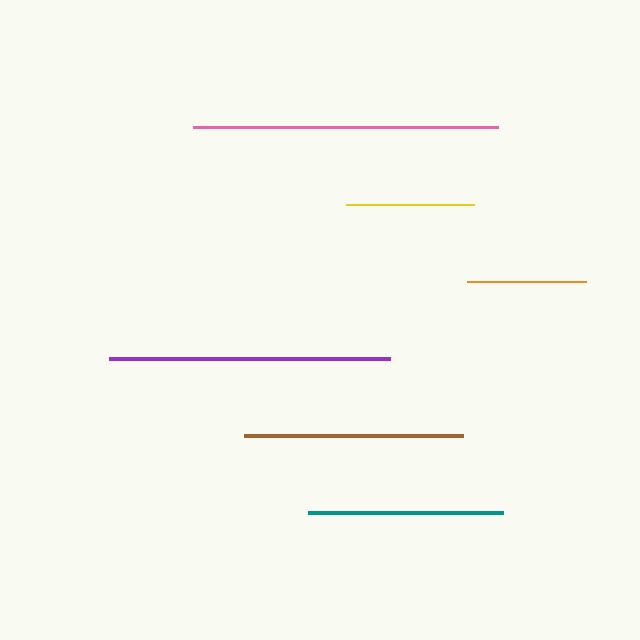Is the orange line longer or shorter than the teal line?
The teal line is longer than the orange line.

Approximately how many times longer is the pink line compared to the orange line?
The pink line is approximately 2.6 times the length of the orange line.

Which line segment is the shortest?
The orange line is the shortest at approximately 119 pixels.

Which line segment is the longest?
The pink line is the longest at approximately 305 pixels.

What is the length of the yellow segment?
The yellow segment is approximately 128 pixels long.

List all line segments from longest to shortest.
From longest to shortest: pink, purple, brown, teal, yellow, orange.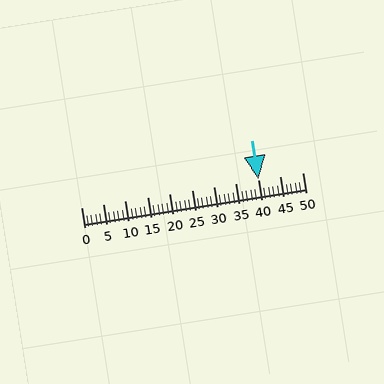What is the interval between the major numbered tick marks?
The major tick marks are spaced 5 units apart.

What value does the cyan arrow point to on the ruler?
The cyan arrow points to approximately 40.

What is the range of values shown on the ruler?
The ruler shows values from 0 to 50.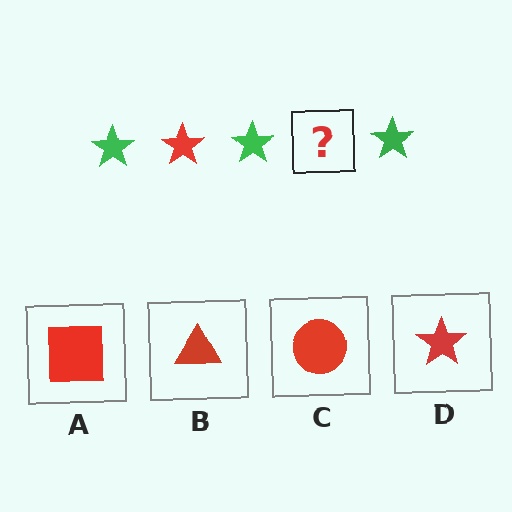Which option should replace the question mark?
Option D.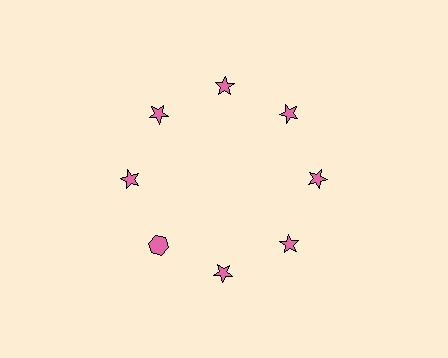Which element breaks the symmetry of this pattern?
The pink hexagon at roughly the 8 o'clock position breaks the symmetry. All other shapes are pink stars.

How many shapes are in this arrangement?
There are 8 shapes arranged in a ring pattern.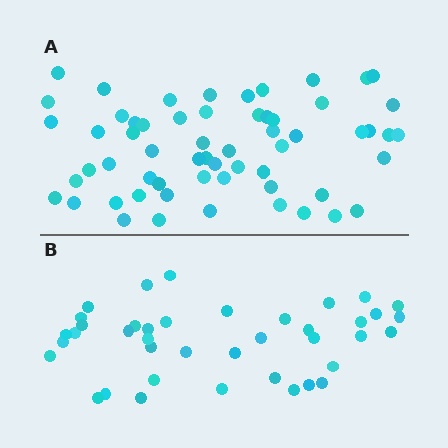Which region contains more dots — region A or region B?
Region A (the top region) has more dots.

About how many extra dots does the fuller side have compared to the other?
Region A has approximately 20 more dots than region B.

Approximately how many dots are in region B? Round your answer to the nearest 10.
About 40 dots.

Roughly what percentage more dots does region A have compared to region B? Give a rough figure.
About 50% more.